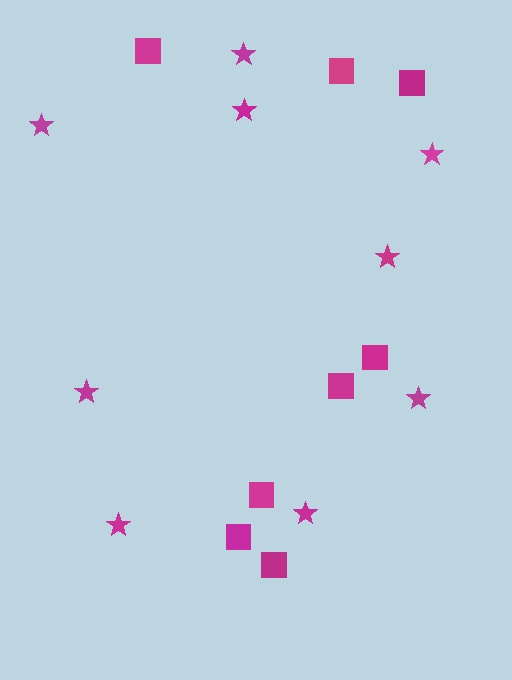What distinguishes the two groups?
There are 2 groups: one group of stars (9) and one group of squares (8).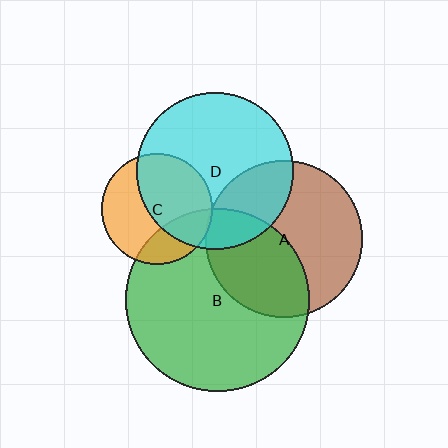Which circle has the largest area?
Circle B (green).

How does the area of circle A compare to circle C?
Approximately 2.0 times.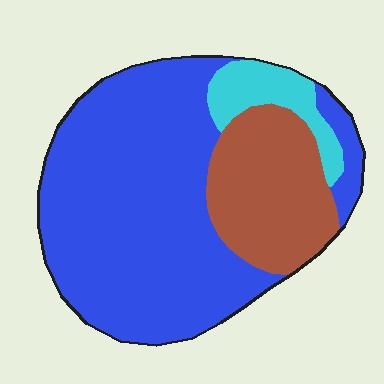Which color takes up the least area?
Cyan, at roughly 10%.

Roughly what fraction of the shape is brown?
Brown takes up between a sixth and a third of the shape.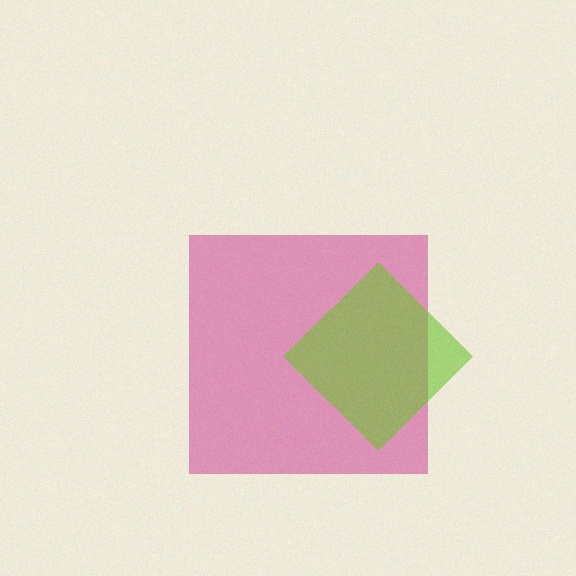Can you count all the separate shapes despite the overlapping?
Yes, there are 2 separate shapes.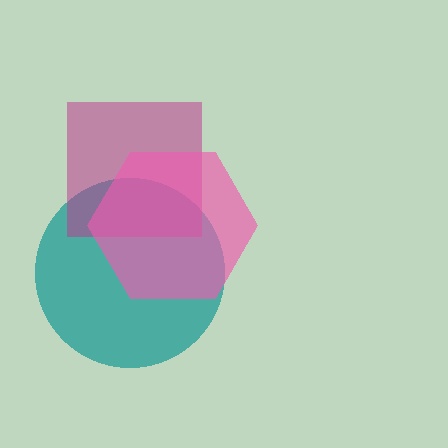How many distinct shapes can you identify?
There are 3 distinct shapes: a teal circle, a magenta square, a pink hexagon.